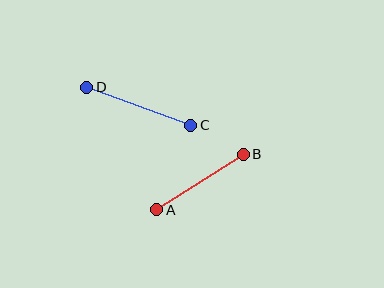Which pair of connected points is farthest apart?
Points C and D are farthest apart.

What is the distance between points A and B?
The distance is approximately 103 pixels.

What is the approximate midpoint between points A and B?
The midpoint is at approximately (200, 182) pixels.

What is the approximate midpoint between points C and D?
The midpoint is at approximately (139, 106) pixels.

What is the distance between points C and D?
The distance is approximately 110 pixels.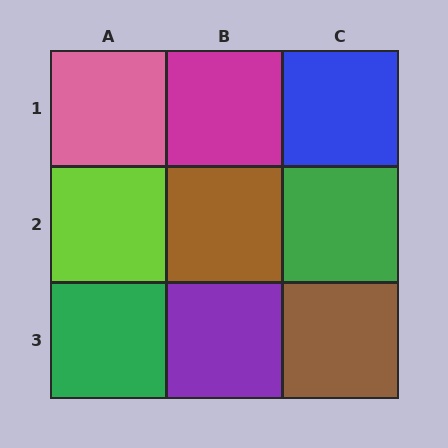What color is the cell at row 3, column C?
Brown.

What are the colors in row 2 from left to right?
Lime, brown, green.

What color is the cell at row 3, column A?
Green.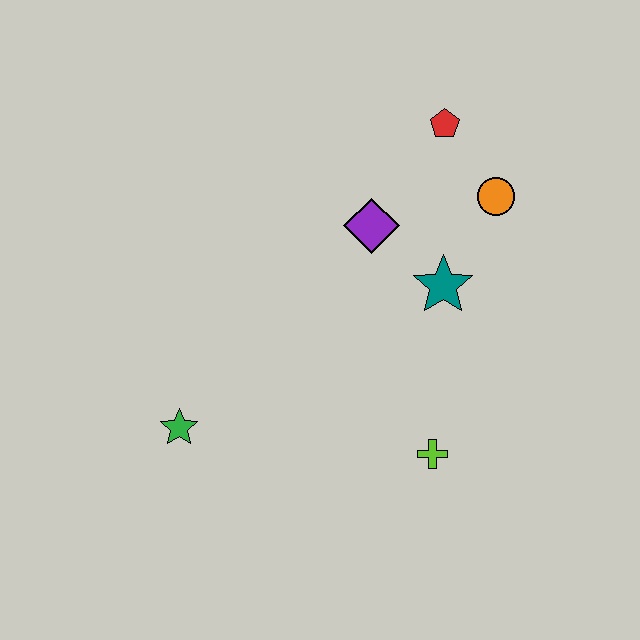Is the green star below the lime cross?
No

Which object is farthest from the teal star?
The green star is farthest from the teal star.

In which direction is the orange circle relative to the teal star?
The orange circle is above the teal star.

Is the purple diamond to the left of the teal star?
Yes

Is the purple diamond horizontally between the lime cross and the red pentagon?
No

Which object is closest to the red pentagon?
The orange circle is closest to the red pentagon.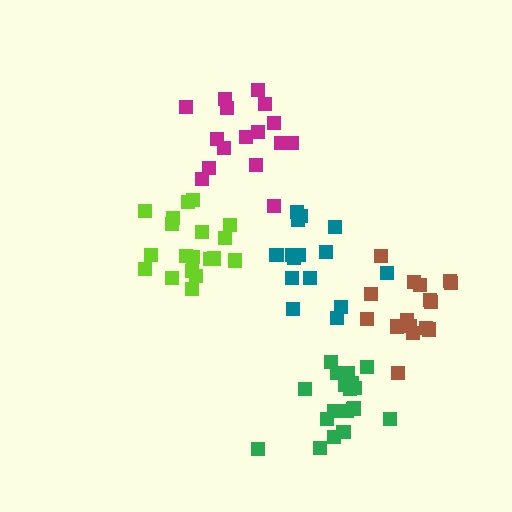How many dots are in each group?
Group 1: 16 dots, Group 2: 15 dots, Group 3: 19 dots, Group 4: 16 dots, Group 5: 19 dots (85 total).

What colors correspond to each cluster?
The clusters are colored: magenta, teal, lime, brown, green.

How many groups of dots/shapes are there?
There are 5 groups.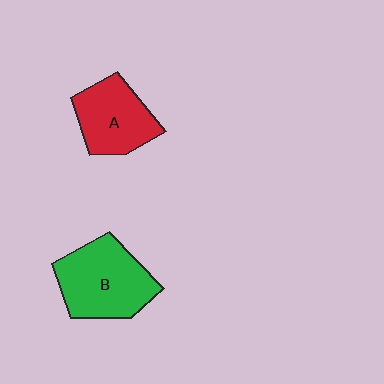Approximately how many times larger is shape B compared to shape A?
Approximately 1.3 times.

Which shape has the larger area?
Shape B (green).